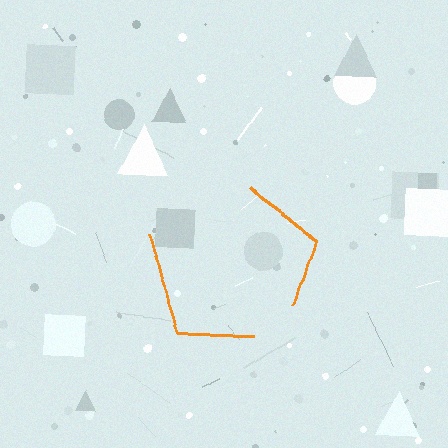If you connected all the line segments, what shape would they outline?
They would outline a pentagon.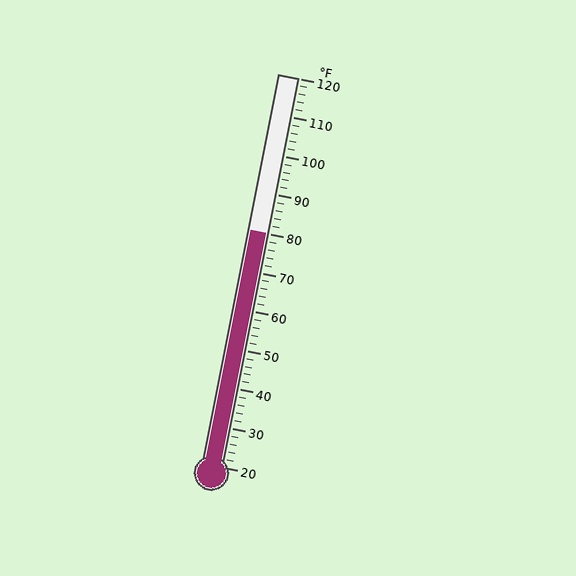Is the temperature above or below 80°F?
The temperature is at 80°F.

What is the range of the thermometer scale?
The thermometer scale ranges from 20°F to 120°F.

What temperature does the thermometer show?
The thermometer shows approximately 80°F.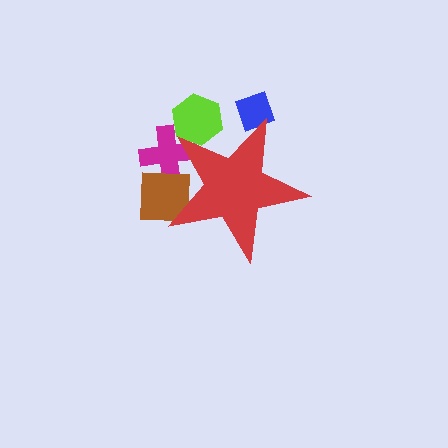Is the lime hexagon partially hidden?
Yes, the lime hexagon is partially hidden behind the red star.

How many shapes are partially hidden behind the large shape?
4 shapes are partially hidden.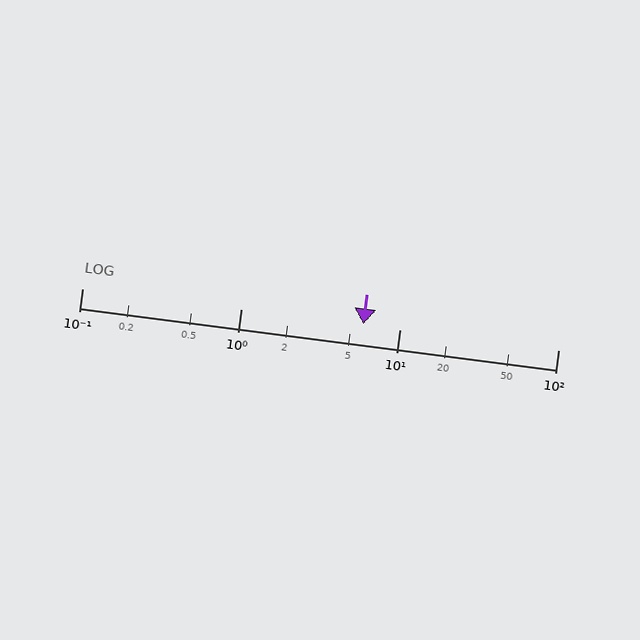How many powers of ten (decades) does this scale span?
The scale spans 3 decades, from 0.1 to 100.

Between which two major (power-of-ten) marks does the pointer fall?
The pointer is between 1 and 10.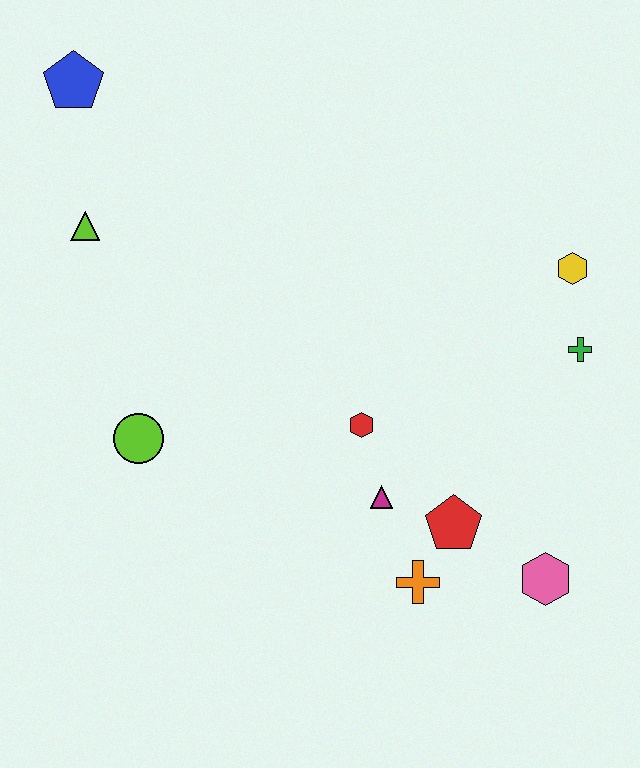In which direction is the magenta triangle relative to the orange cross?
The magenta triangle is above the orange cross.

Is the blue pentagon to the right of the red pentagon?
No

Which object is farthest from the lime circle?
The yellow hexagon is farthest from the lime circle.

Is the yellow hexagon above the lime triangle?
No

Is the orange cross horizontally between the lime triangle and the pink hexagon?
Yes